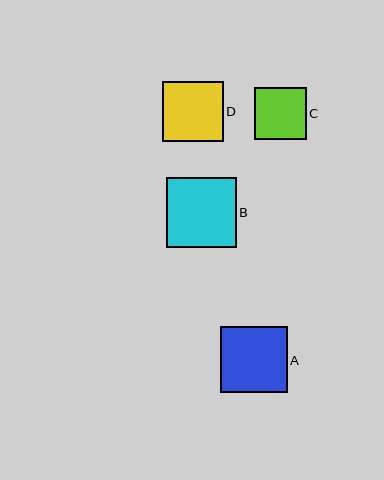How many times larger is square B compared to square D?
Square B is approximately 1.2 times the size of square D.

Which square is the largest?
Square B is the largest with a size of approximately 70 pixels.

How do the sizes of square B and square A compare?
Square B and square A are approximately the same size.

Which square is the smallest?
Square C is the smallest with a size of approximately 52 pixels.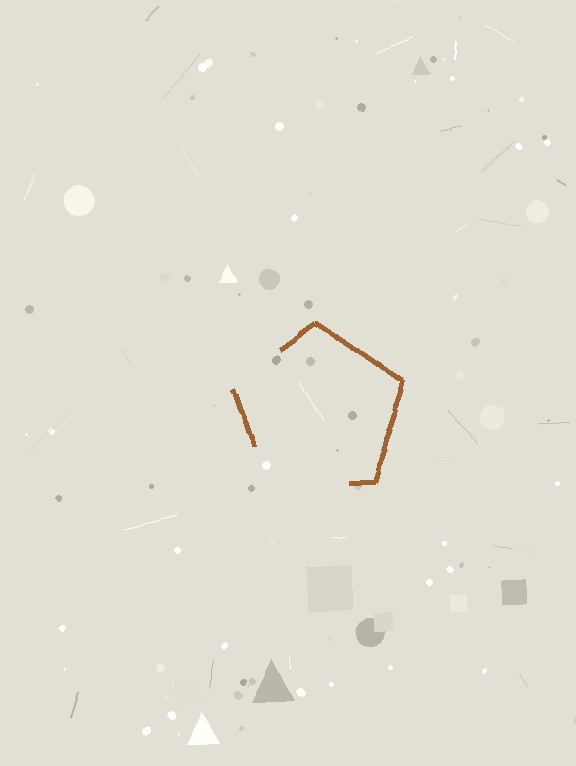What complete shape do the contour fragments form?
The contour fragments form a pentagon.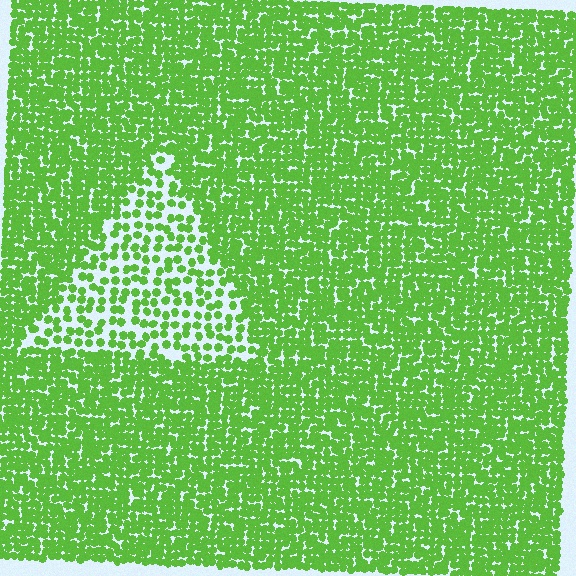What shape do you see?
I see a triangle.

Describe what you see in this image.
The image contains small lime elements arranged at two different densities. A triangle-shaped region is visible where the elements are less densely packed than the surrounding area.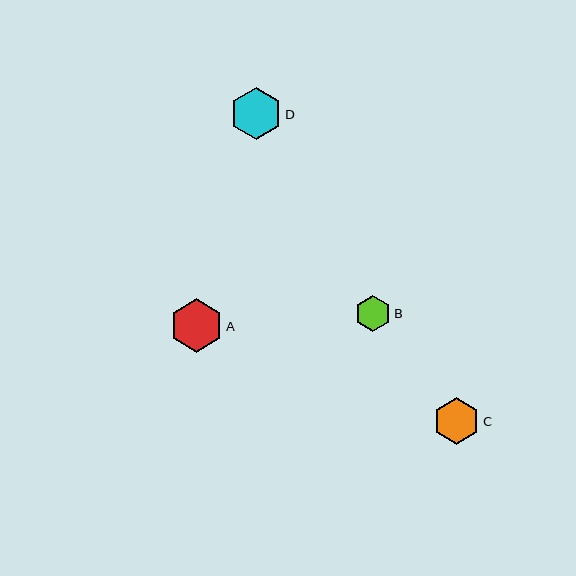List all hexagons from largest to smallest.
From largest to smallest: A, D, C, B.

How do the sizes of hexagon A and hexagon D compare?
Hexagon A and hexagon D are approximately the same size.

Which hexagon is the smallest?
Hexagon B is the smallest with a size of approximately 35 pixels.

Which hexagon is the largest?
Hexagon A is the largest with a size of approximately 53 pixels.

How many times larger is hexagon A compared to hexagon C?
Hexagon A is approximately 1.1 times the size of hexagon C.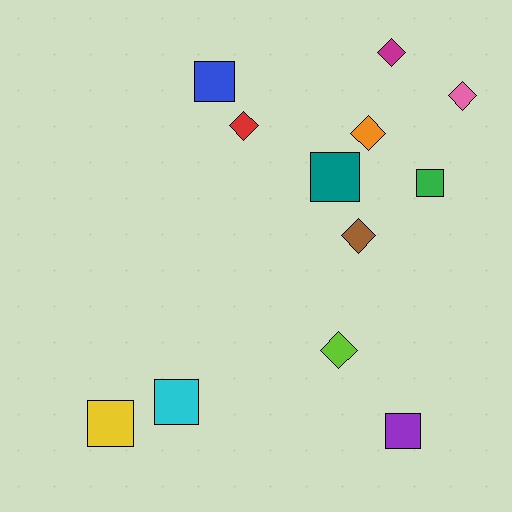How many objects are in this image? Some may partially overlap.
There are 12 objects.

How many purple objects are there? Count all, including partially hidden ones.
There is 1 purple object.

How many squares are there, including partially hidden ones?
There are 6 squares.